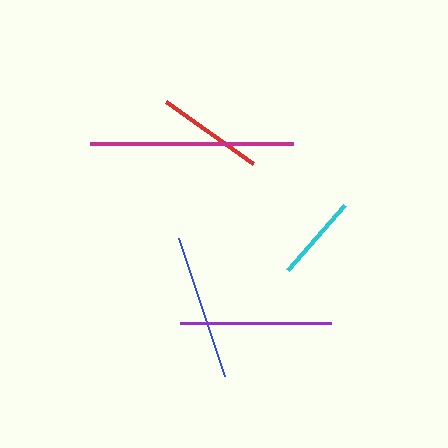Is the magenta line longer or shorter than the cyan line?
The magenta line is longer than the cyan line.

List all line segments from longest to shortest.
From longest to shortest: magenta, purple, blue, red, cyan.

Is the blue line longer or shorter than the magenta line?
The magenta line is longer than the blue line.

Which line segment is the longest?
The magenta line is the longest at approximately 203 pixels.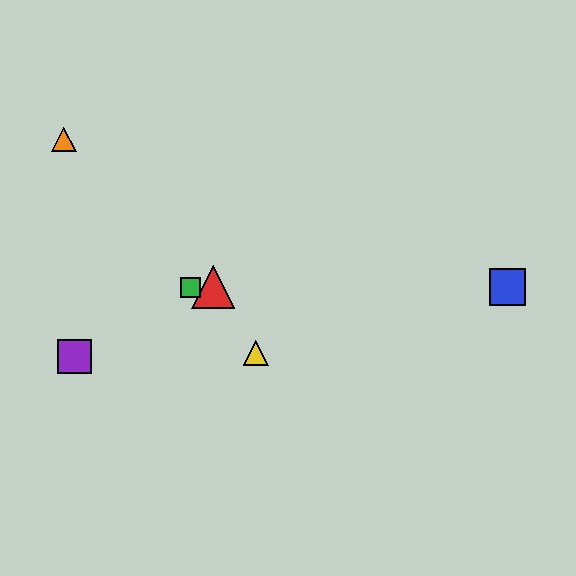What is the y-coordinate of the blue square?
The blue square is at y≈287.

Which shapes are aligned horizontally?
The red triangle, the blue square, the green square are aligned horizontally.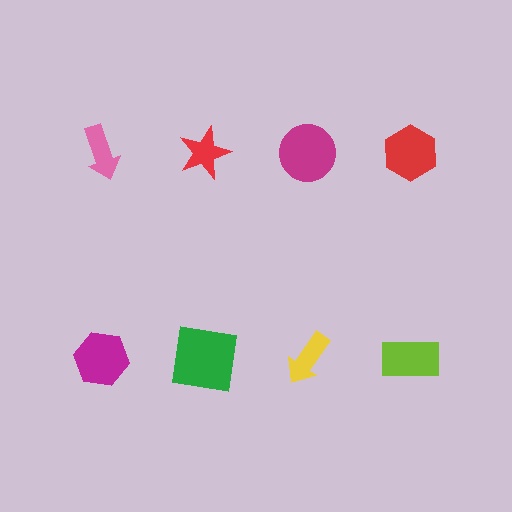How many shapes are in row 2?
4 shapes.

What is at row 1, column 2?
A red star.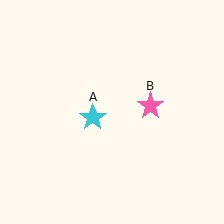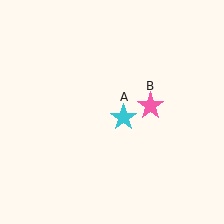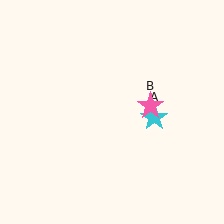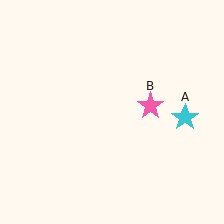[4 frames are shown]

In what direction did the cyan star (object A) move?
The cyan star (object A) moved right.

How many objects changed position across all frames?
1 object changed position: cyan star (object A).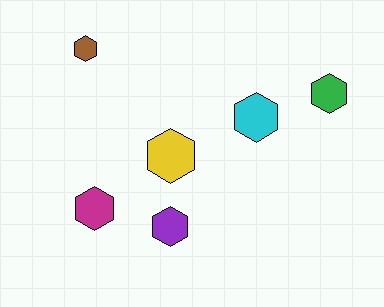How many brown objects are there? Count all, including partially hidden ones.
There is 1 brown object.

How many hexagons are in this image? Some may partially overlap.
There are 6 hexagons.